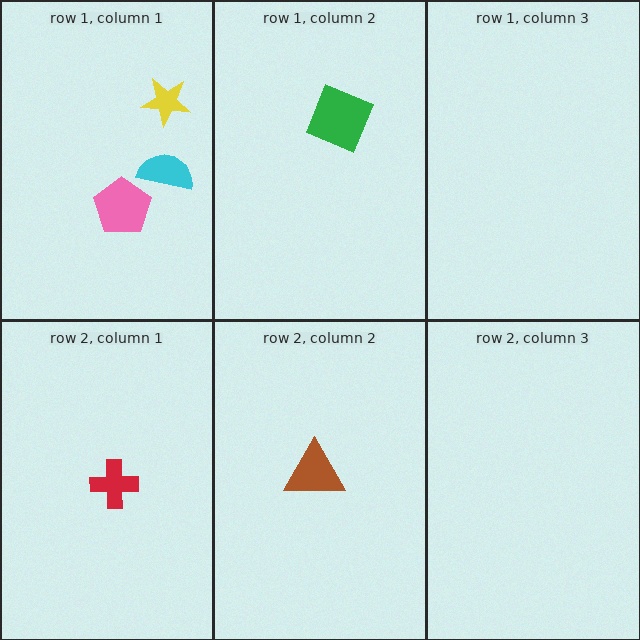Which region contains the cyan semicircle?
The row 1, column 1 region.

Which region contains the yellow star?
The row 1, column 1 region.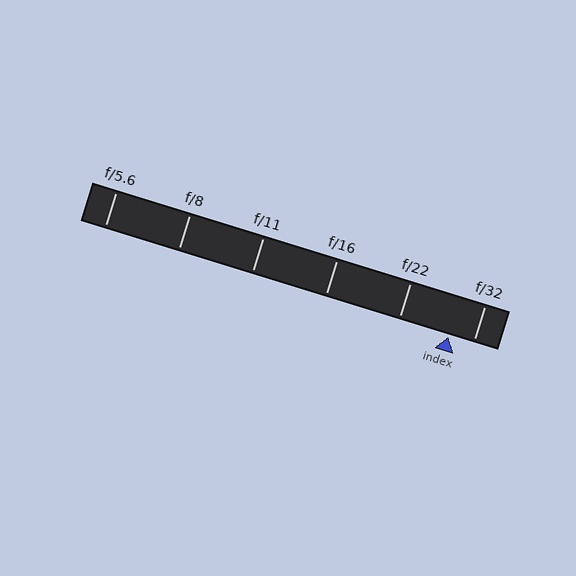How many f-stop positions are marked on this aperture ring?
There are 6 f-stop positions marked.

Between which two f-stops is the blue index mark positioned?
The index mark is between f/22 and f/32.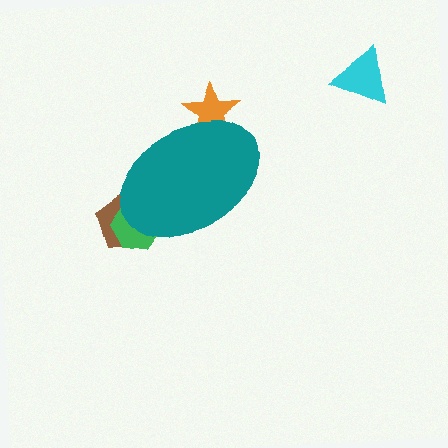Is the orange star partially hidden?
Yes, the orange star is partially hidden behind the teal ellipse.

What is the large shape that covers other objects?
A teal ellipse.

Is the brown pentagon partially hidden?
Yes, the brown pentagon is partially hidden behind the teal ellipse.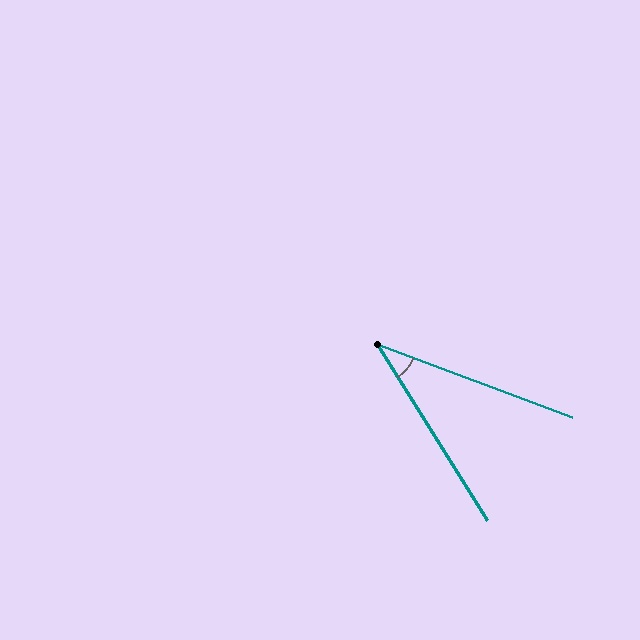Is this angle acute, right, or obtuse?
It is acute.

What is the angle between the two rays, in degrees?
Approximately 37 degrees.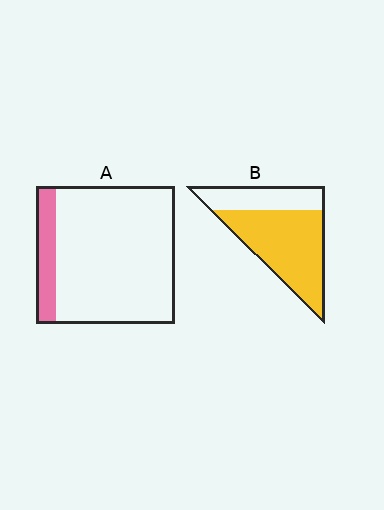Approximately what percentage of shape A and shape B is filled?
A is approximately 15% and B is approximately 70%.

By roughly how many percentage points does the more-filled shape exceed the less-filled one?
By roughly 55 percentage points (B over A).